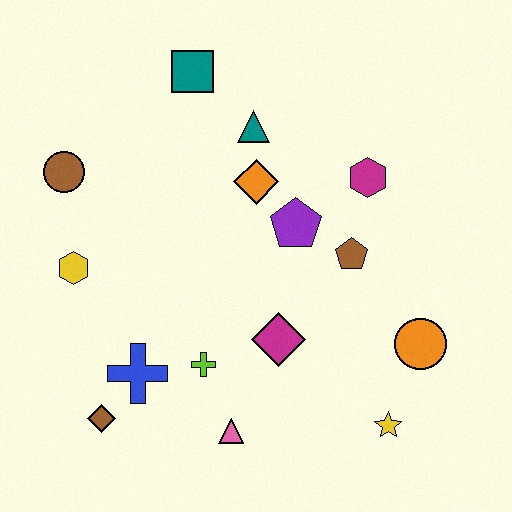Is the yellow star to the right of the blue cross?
Yes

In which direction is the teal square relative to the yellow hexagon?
The teal square is above the yellow hexagon.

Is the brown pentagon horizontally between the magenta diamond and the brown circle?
No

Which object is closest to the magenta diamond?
The lime cross is closest to the magenta diamond.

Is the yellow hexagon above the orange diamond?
No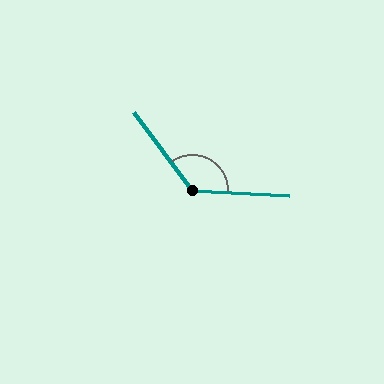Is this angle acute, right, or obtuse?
It is obtuse.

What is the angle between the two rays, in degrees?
Approximately 129 degrees.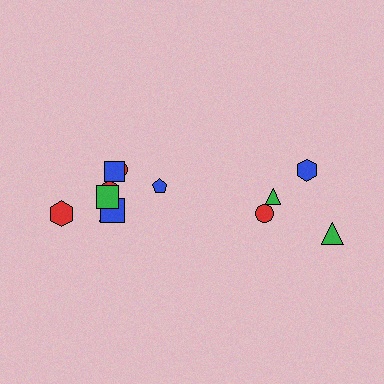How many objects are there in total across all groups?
There are 12 objects.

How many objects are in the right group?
There are 4 objects.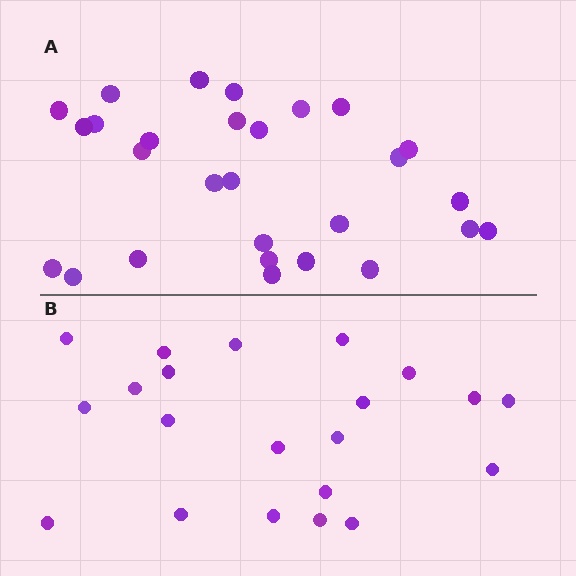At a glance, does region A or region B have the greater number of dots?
Region A (the top region) has more dots.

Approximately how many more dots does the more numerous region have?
Region A has roughly 8 or so more dots than region B.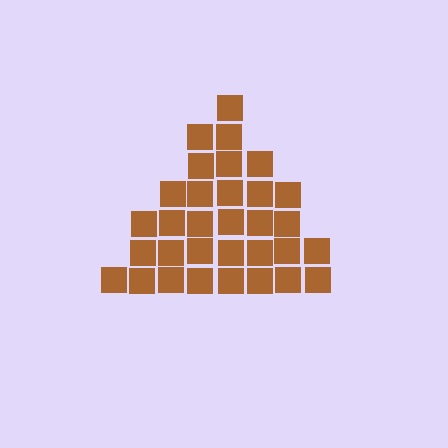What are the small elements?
The small elements are squares.